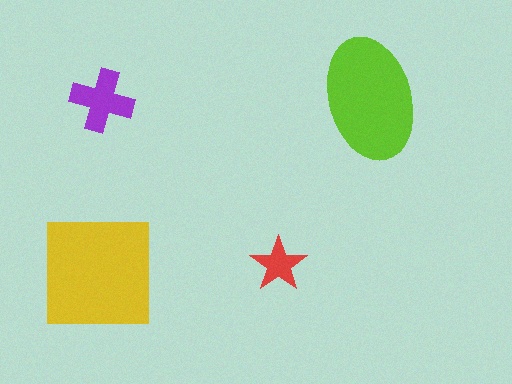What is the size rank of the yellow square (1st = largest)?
1st.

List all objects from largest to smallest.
The yellow square, the lime ellipse, the purple cross, the red star.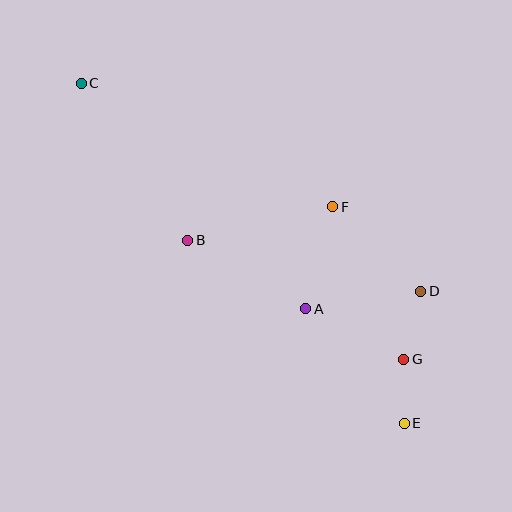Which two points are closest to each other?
Points E and G are closest to each other.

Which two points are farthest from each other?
Points C and E are farthest from each other.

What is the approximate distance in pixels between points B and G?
The distance between B and G is approximately 246 pixels.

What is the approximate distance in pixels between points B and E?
The distance between B and E is approximately 283 pixels.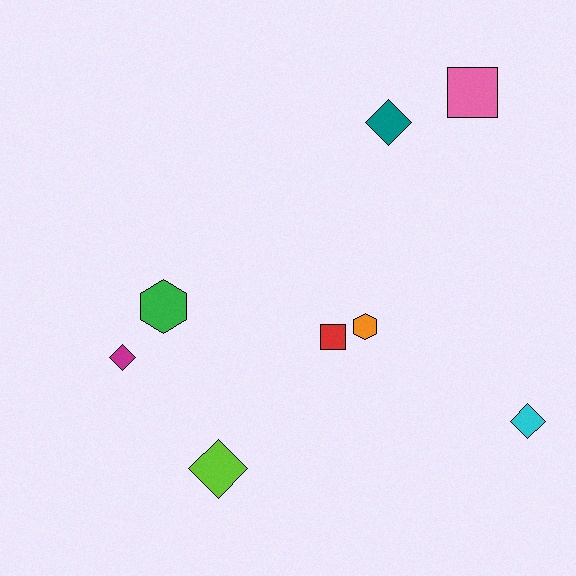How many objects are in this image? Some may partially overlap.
There are 8 objects.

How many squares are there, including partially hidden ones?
There are 2 squares.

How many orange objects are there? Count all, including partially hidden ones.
There is 1 orange object.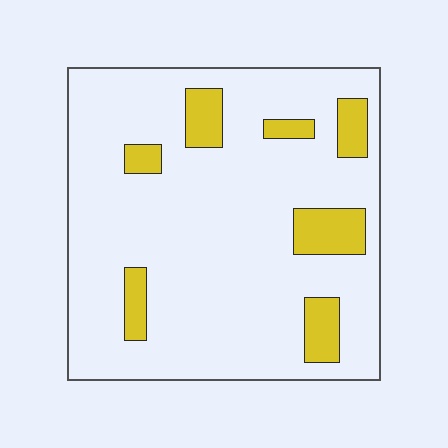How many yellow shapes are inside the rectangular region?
7.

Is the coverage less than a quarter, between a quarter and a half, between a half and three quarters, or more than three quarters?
Less than a quarter.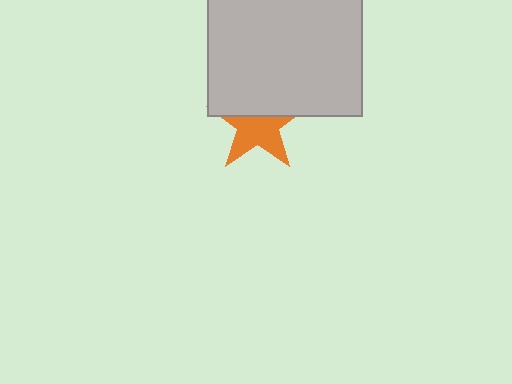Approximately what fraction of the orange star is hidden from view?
Roughly 44% of the orange star is hidden behind the light gray square.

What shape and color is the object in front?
The object in front is a light gray square.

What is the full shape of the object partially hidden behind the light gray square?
The partially hidden object is an orange star.